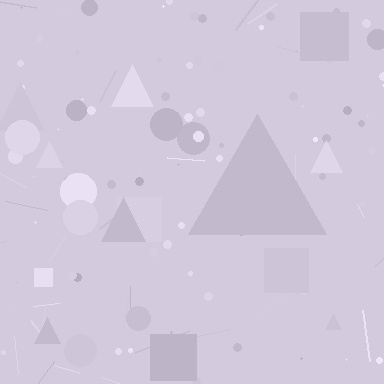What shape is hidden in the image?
A triangle is hidden in the image.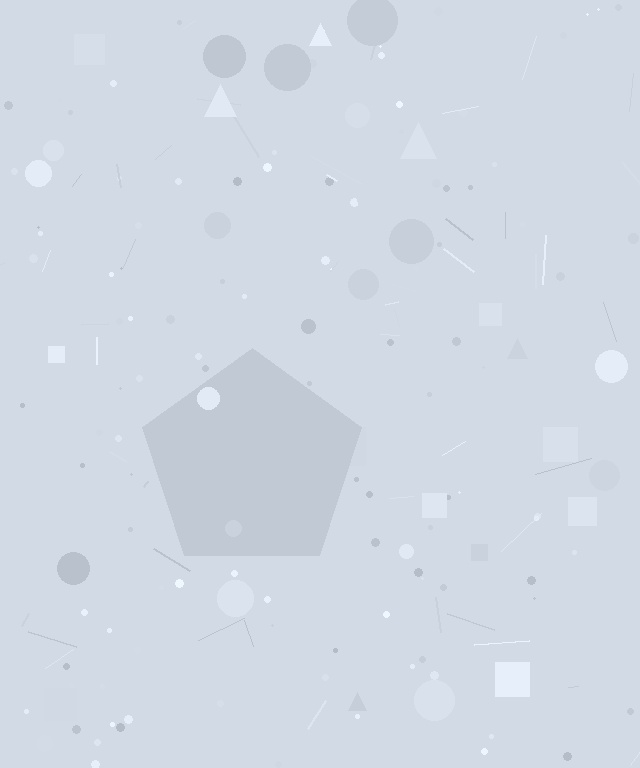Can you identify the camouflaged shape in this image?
The camouflaged shape is a pentagon.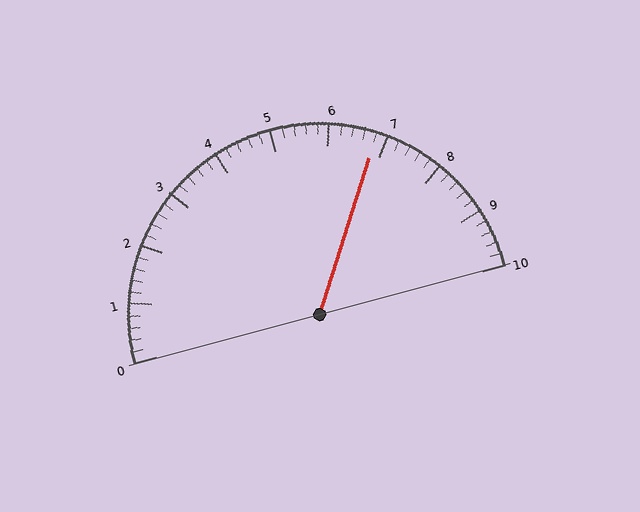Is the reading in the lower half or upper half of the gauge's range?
The reading is in the upper half of the range (0 to 10).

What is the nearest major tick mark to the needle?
The nearest major tick mark is 7.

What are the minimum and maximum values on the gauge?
The gauge ranges from 0 to 10.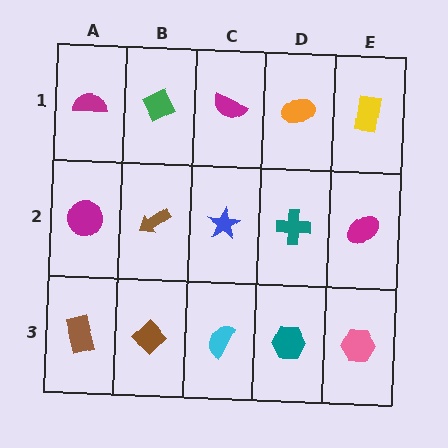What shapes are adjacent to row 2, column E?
A yellow rectangle (row 1, column E), a pink hexagon (row 3, column E), a teal cross (row 2, column D).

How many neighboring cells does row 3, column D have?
3.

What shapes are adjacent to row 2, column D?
An orange ellipse (row 1, column D), a teal hexagon (row 3, column D), a blue star (row 2, column C), a magenta ellipse (row 2, column E).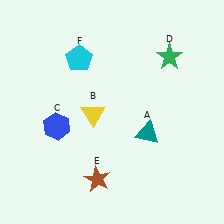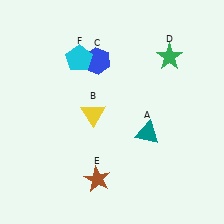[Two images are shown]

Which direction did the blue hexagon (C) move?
The blue hexagon (C) moved up.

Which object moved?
The blue hexagon (C) moved up.